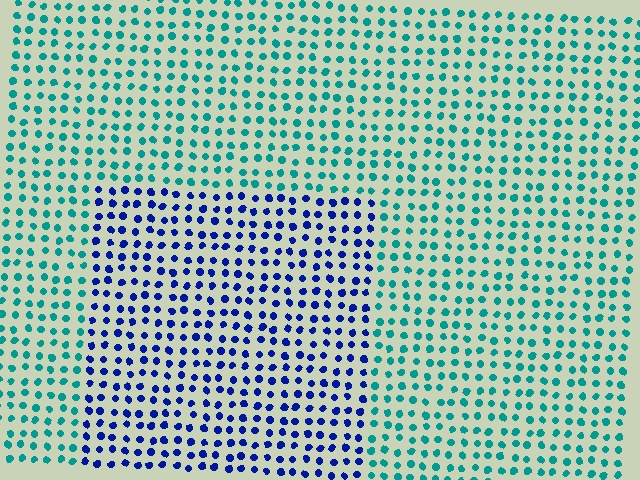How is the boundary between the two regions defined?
The boundary is defined purely by a slight shift in hue (about 55 degrees). Spacing, size, and orientation are identical on both sides.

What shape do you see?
I see a rectangle.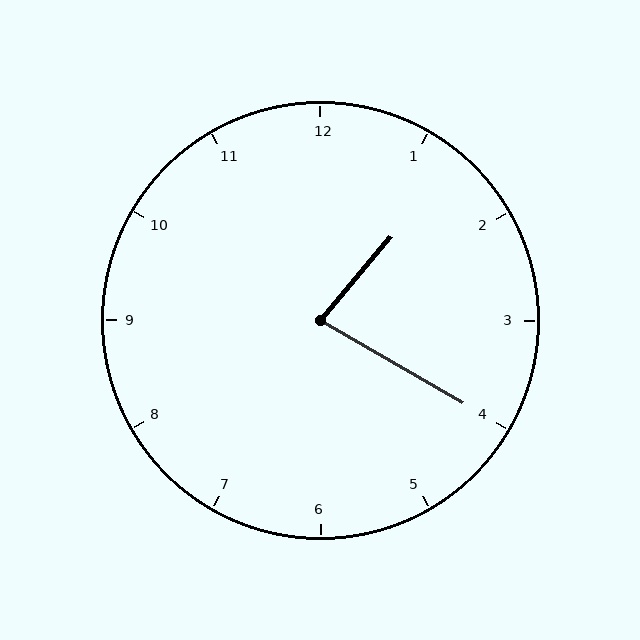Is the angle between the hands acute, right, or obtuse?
It is acute.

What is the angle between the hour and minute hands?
Approximately 80 degrees.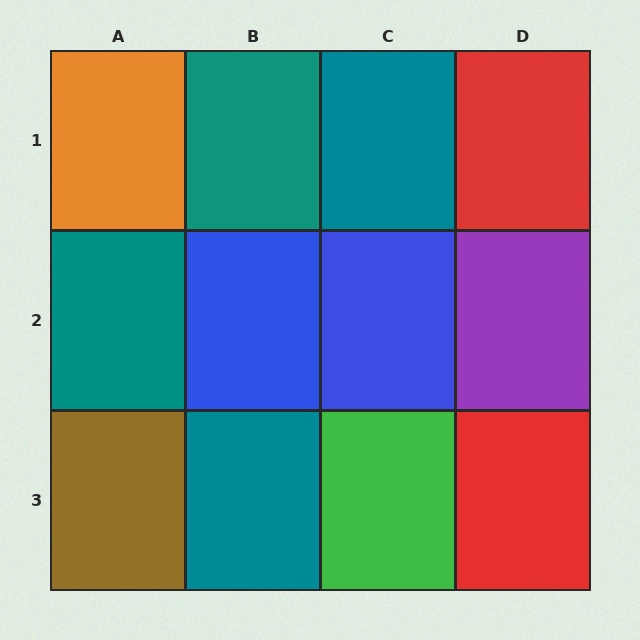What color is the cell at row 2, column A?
Teal.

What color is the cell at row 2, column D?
Purple.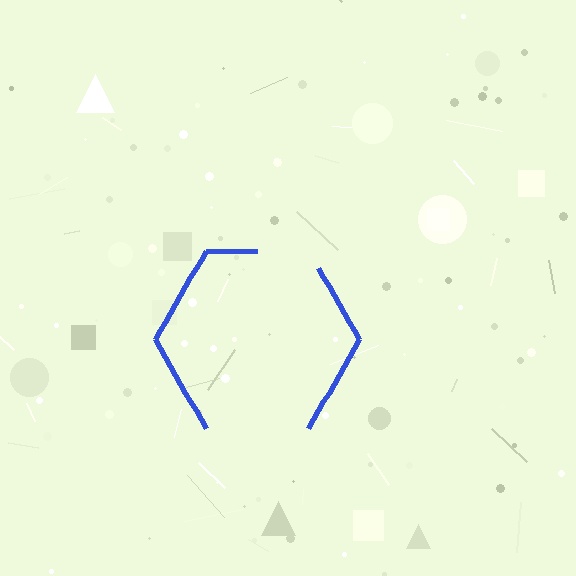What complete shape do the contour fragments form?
The contour fragments form a hexagon.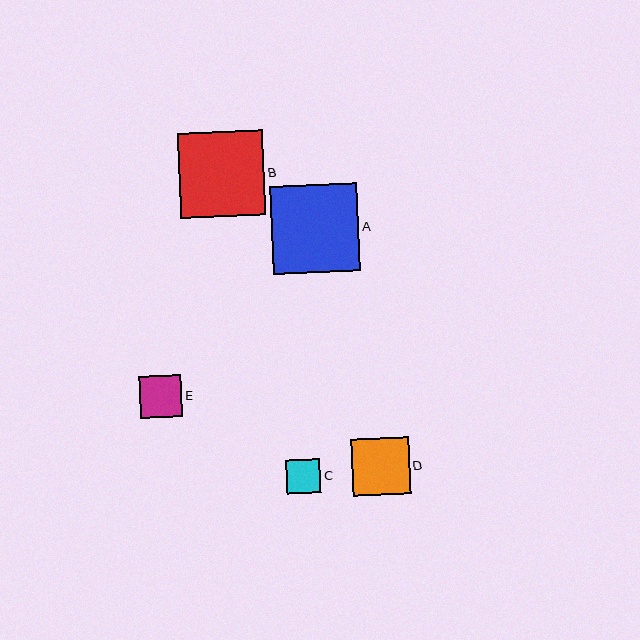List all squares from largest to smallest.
From largest to smallest: A, B, D, E, C.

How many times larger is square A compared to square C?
Square A is approximately 2.6 times the size of square C.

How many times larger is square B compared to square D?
Square B is approximately 1.5 times the size of square D.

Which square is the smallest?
Square C is the smallest with a size of approximately 34 pixels.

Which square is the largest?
Square A is the largest with a size of approximately 88 pixels.